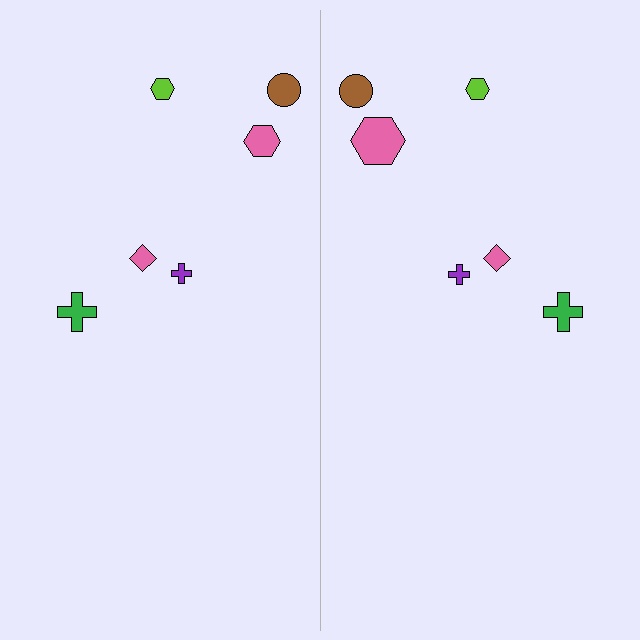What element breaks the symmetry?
The pink hexagon on the right side has a different size than its mirror counterpart.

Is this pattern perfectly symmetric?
No, the pattern is not perfectly symmetric. The pink hexagon on the right side has a different size than its mirror counterpart.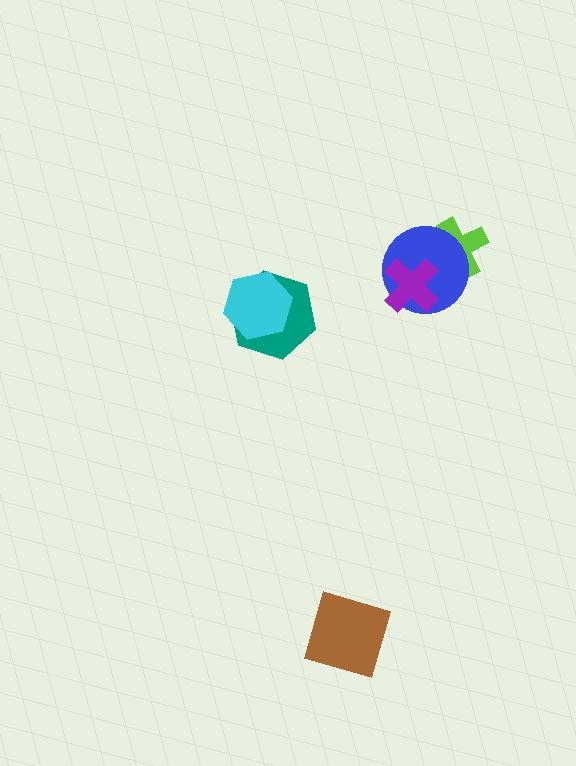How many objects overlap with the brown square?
0 objects overlap with the brown square.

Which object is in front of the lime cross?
The blue circle is in front of the lime cross.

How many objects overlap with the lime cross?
1 object overlaps with the lime cross.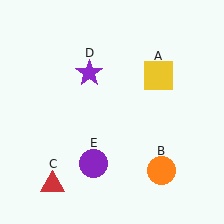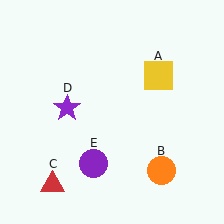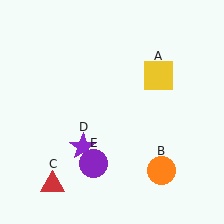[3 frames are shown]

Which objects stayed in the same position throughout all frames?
Yellow square (object A) and orange circle (object B) and red triangle (object C) and purple circle (object E) remained stationary.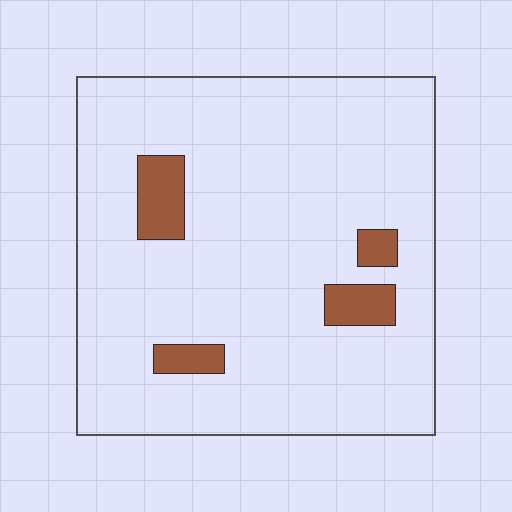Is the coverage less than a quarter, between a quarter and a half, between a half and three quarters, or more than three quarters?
Less than a quarter.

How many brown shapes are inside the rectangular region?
4.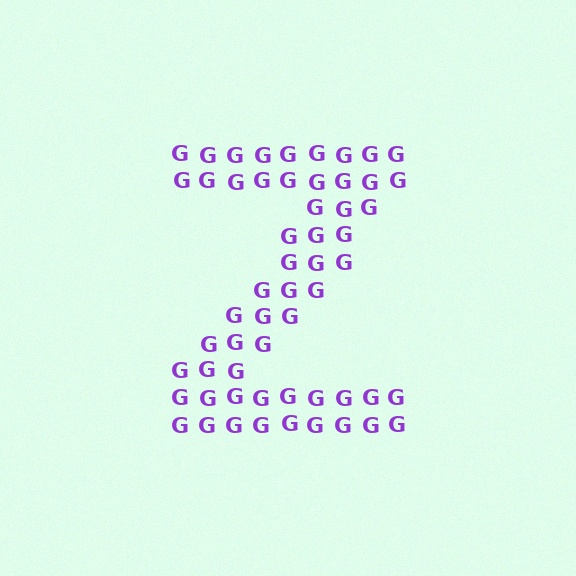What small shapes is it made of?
It is made of small letter G's.